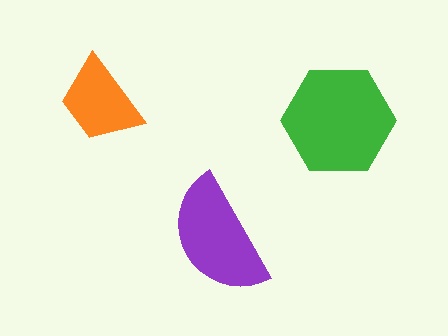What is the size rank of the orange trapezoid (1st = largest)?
3rd.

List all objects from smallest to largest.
The orange trapezoid, the purple semicircle, the green hexagon.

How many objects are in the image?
There are 3 objects in the image.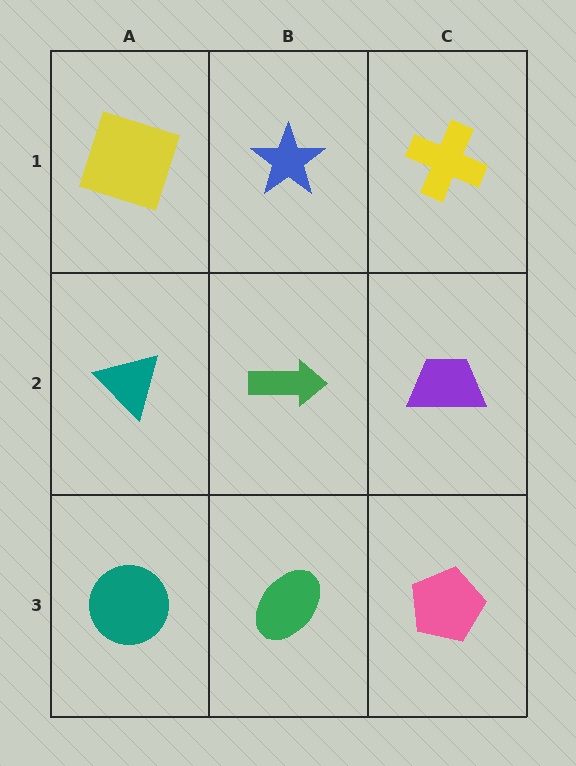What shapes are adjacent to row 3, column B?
A green arrow (row 2, column B), a teal circle (row 3, column A), a pink pentagon (row 3, column C).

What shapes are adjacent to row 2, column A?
A yellow square (row 1, column A), a teal circle (row 3, column A), a green arrow (row 2, column B).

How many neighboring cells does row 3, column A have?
2.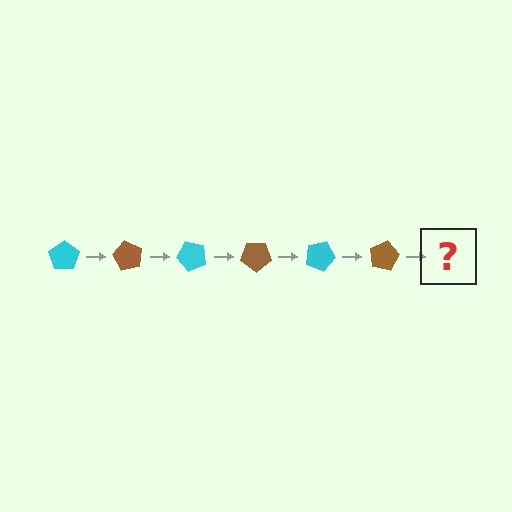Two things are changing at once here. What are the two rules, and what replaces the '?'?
The two rules are that it rotates 60 degrees each step and the color cycles through cyan and brown. The '?' should be a cyan pentagon, rotated 360 degrees from the start.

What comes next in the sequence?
The next element should be a cyan pentagon, rotated 360 degrees from the start.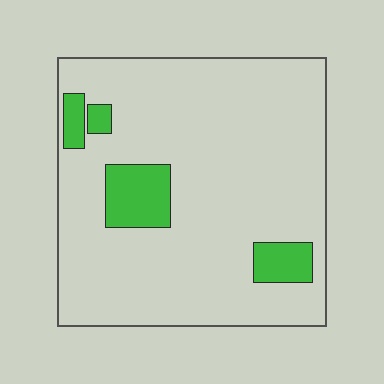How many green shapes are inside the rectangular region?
4.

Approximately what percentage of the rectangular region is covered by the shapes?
Approximately 10%.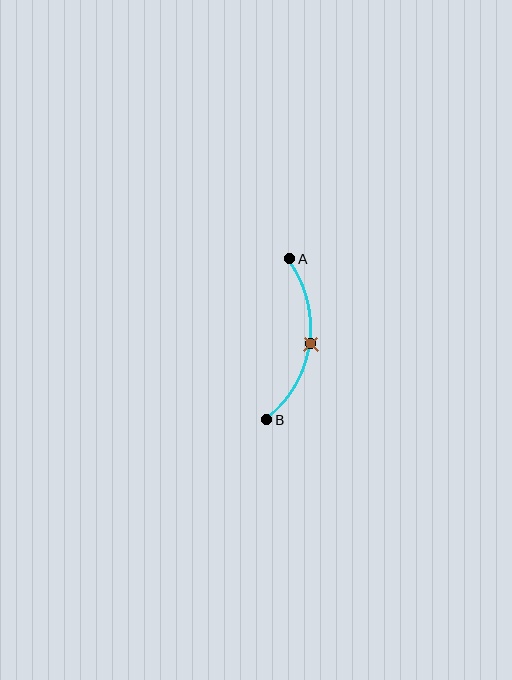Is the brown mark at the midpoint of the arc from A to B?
Yes. The brown mark lies on the arc at equal arc-length from both A and B — it is the arc midpoint.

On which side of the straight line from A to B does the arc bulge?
The arc bulges to the right of the straight line connecting A and B.